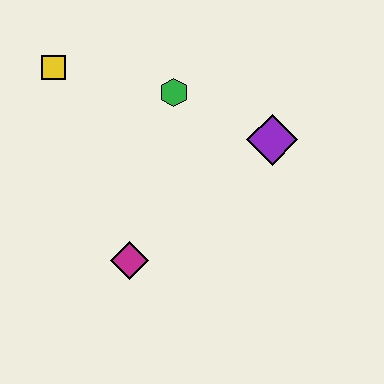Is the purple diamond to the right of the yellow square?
Yes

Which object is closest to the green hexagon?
The purple diamond is closest to the green hexagon.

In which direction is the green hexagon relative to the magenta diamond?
The green hexagon is above the magenta diamond.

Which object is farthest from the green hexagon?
The magenta diamond is farthest from the green hexagon.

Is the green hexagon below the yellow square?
Yes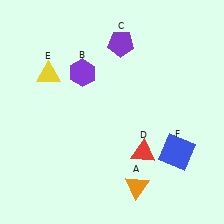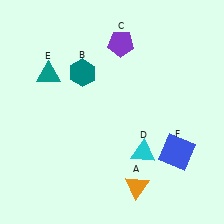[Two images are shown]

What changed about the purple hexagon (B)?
In Image 1, B is purple. In Image 2, it changed to teal.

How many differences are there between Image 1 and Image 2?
There are 3 differences between the two images.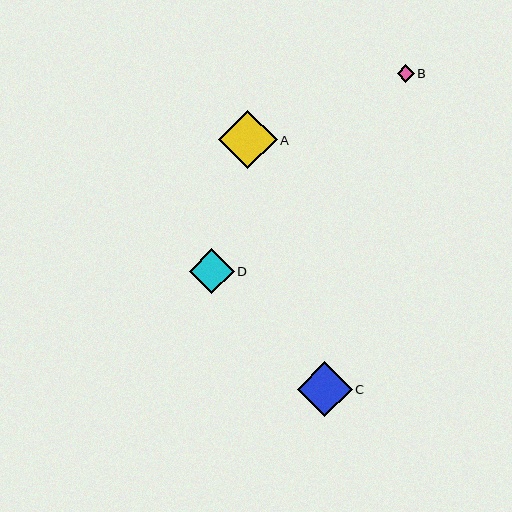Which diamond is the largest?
Diamond A is the largest with a size of approximately 58 pixels.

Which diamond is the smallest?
Diamond B is the smallest with a size of approximately 17 pixels.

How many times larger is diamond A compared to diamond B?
Diamond A is approximately 3.4 times the size of diamond B.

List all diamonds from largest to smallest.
From largest to smallest: A, C, D, B.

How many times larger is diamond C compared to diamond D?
Diamond C is approximately 1.2 times the size of diamond D.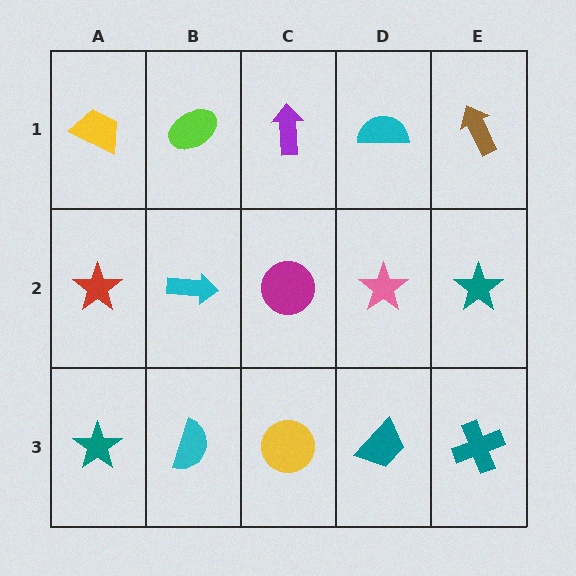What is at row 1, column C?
A purple arrow.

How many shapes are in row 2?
5 shapes.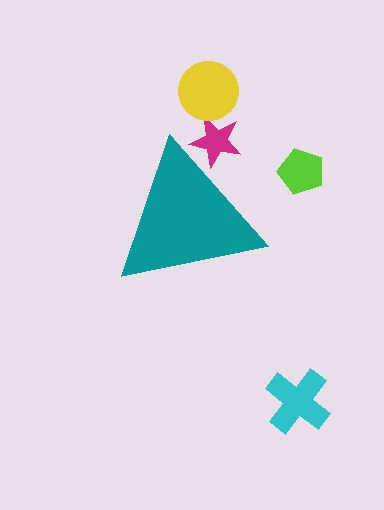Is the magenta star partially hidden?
Yes, the magenta star is partially hidden behind the teal triangle.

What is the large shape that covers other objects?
A teal triangle.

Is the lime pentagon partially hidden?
No, the lime pentagon is fully visible.